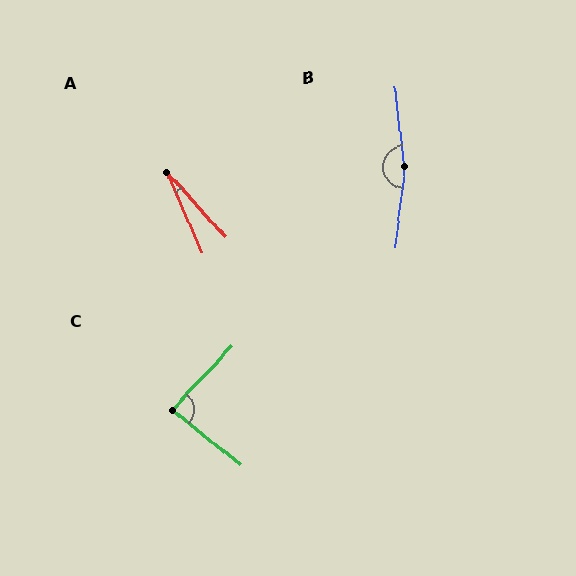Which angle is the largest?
B, at approximately 167 degrees.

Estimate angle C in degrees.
Approximately 86 degrees.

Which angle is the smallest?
A, at approximately 19 degrees.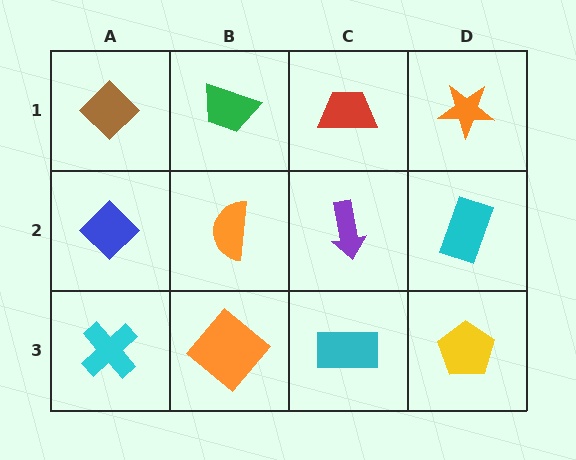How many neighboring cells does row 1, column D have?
2.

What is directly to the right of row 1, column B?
A red trapezoid.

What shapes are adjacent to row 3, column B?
An orange semicircle (row 2, column B), a cyan cross (row 3, column A), a cyan rectangle (row 3, column C).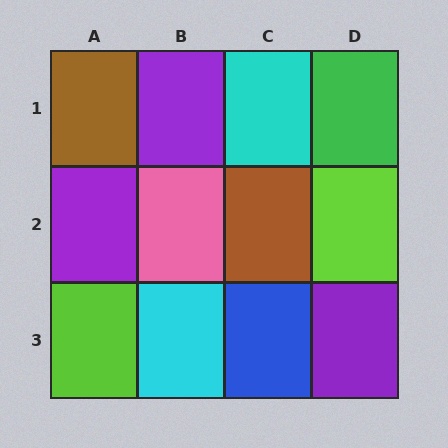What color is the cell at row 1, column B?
Purple.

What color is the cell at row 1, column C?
Cyan.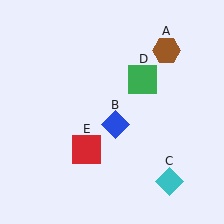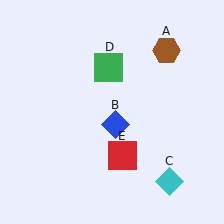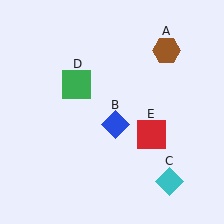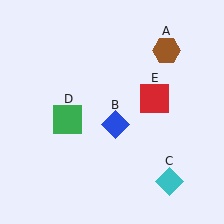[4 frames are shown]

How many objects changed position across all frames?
2 objects changed position: green square (object D), red square (object E).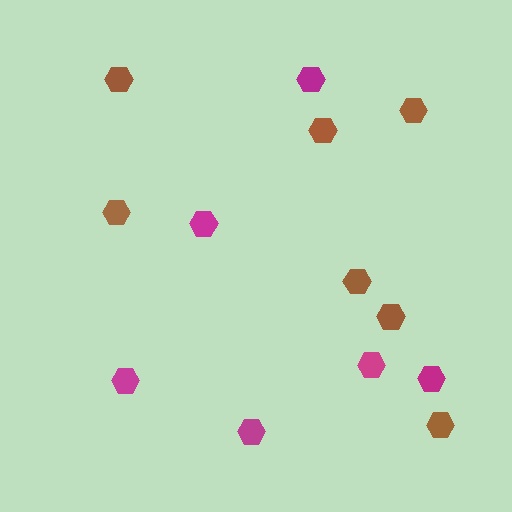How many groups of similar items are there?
There are 2 groups: one group of brown hexagons (7) and one group of magenta hexagons (6).